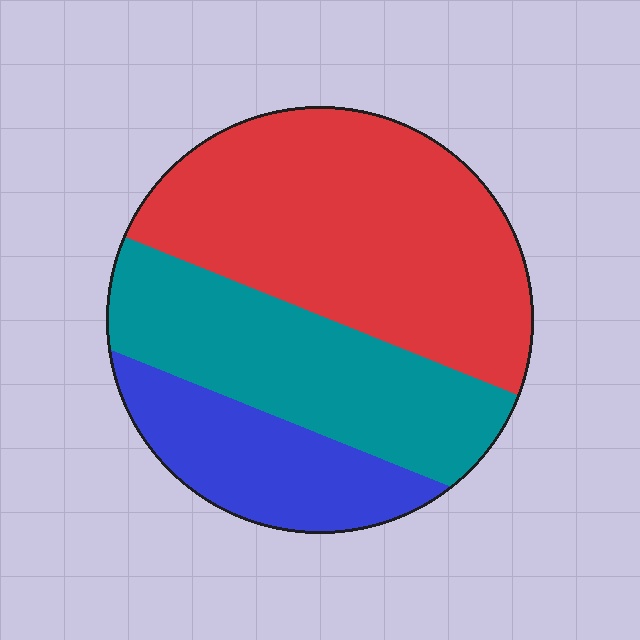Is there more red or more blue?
Red.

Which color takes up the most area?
Red, at roughly 50%.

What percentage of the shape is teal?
Teal takes up about one third (1/3) of the shape.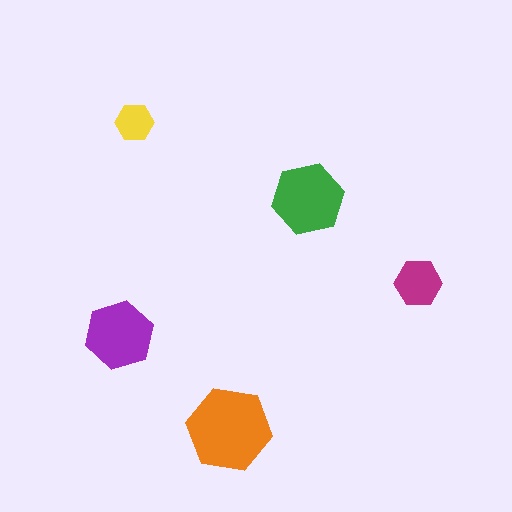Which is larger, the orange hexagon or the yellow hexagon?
The orange one.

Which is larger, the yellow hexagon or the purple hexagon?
The purple one.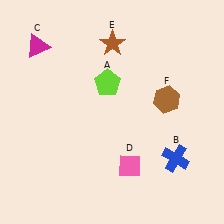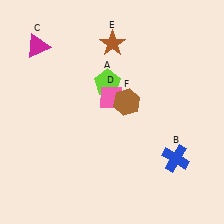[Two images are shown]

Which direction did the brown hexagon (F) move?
The brown hexagon (F) moved left.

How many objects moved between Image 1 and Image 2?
2 objects moved between the two images.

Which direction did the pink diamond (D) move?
The pink diamond (D) moved up.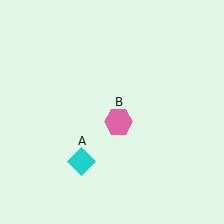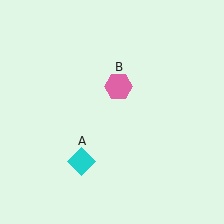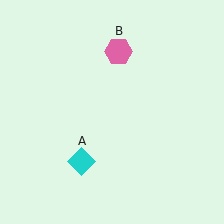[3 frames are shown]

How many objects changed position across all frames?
1 object changed position: pink hexagon (object B).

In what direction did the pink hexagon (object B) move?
The pink hexagon (object B) moved up.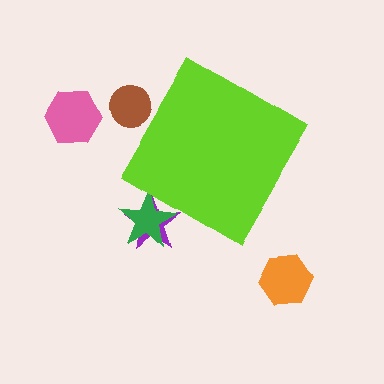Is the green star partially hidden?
Yes, the green star is partially hidden behind the lime diamond.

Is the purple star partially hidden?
Yes, the purple star is partially hidden behind the lime diamond.